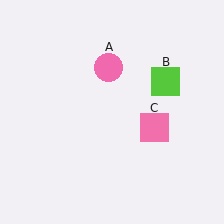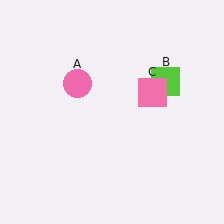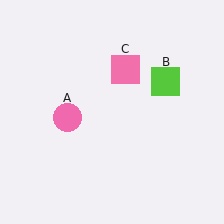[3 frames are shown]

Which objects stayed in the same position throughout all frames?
Lime square (object B) remained stationary.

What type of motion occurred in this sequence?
The pink circle (object A), pink square (object C) rotated counterclockwise around the center of the scene.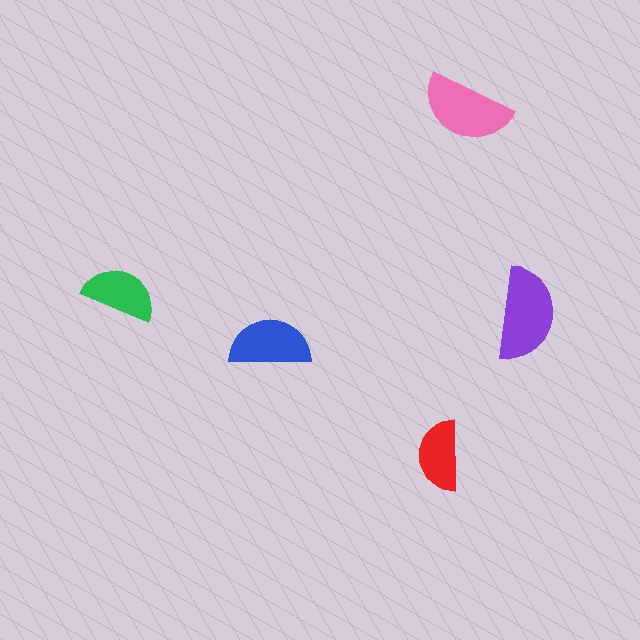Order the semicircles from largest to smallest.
the purple one, the pink one, the blue one, the green one, the red one.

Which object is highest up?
The pink semicircle is topmost.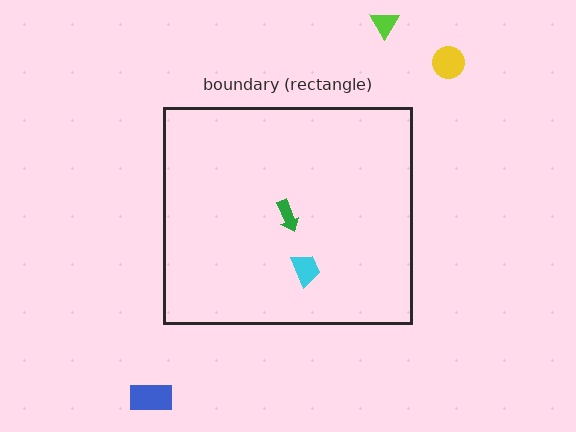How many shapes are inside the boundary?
2 inside, 3 outside.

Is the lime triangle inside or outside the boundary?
Outside.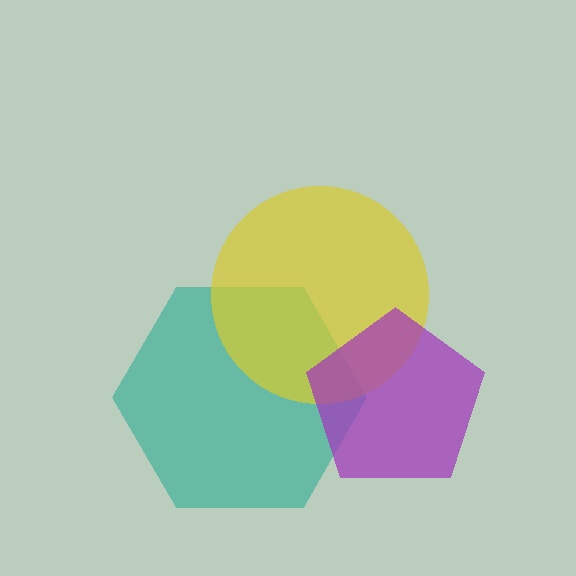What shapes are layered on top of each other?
The layered shapes are: a teal hexagon, a yellow circle, a purple pentagon.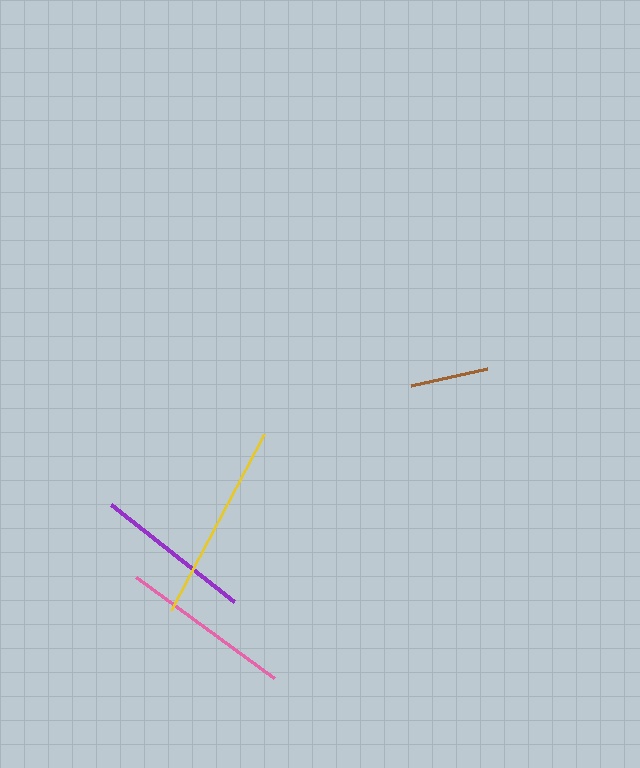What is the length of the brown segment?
The brown segment is approximately 77 pixels long.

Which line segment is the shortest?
The brown line is the shortest at approximately 77 pixels.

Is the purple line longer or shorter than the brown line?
The purple line is longer than the brown line.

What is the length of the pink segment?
The pink segment is approximately 171 pixels long.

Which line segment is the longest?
The yellow line is the longest at approximately 199 pixels.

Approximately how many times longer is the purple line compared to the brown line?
The purple line is approximately 2.0 times the length of the brown line.